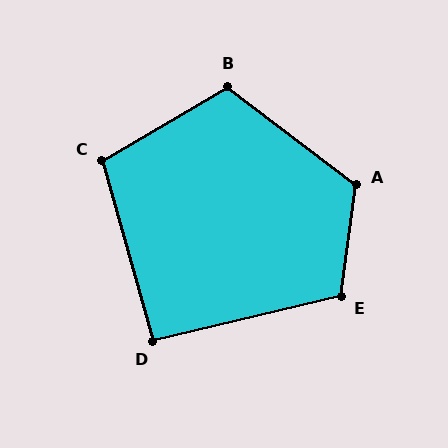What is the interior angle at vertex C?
Approximately 105 degrees (obtuse).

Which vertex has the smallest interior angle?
D, at approximately 92 degrees.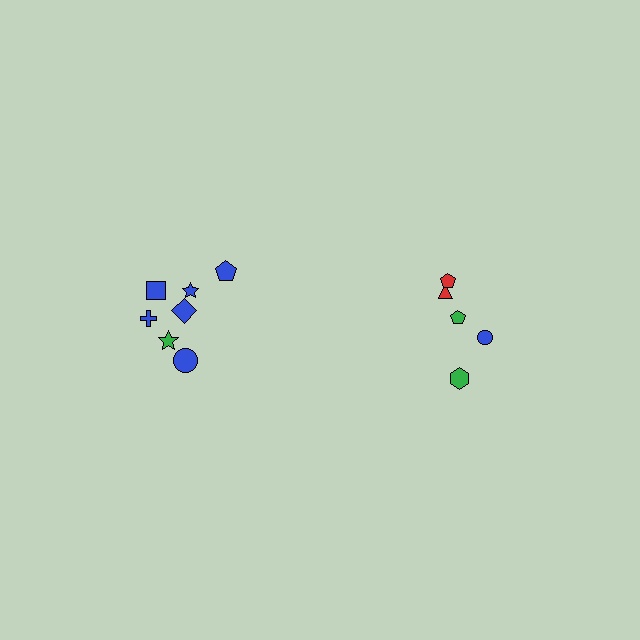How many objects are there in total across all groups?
There are 12 objects.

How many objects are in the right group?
There are 5 objects.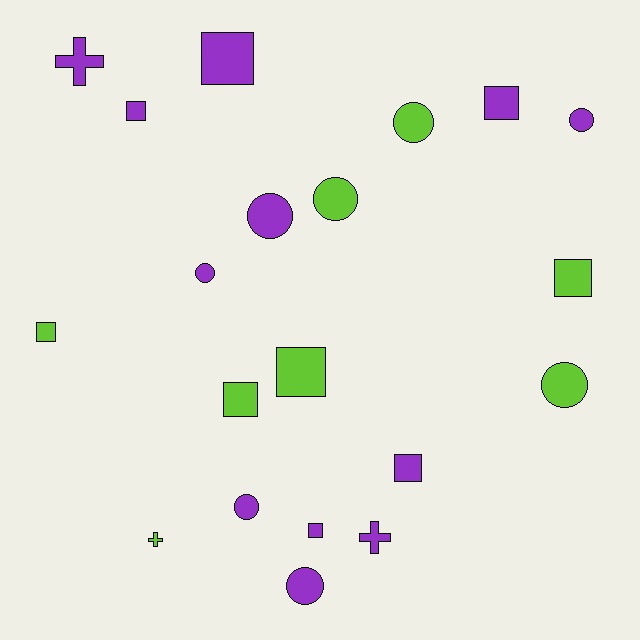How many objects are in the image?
There are 20 objects.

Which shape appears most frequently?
Square, with 9 objects.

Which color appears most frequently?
Purple, with 12 objects.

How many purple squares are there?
There are 5 purple squares.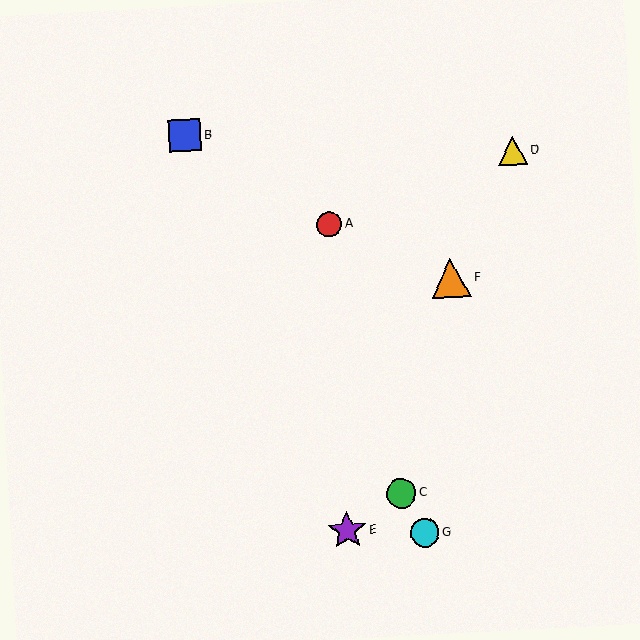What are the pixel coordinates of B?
Object B is at (185, 135).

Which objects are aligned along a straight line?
Objects B, C, G are aligned along a straight line.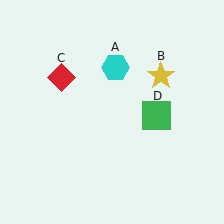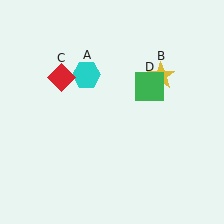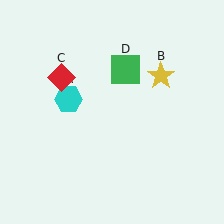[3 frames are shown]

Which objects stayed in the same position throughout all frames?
Yellow star (object B) and red diamond (object C) remained stationary.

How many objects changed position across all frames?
2 objects changed position: cyan hexagon (object A), green square (object D).